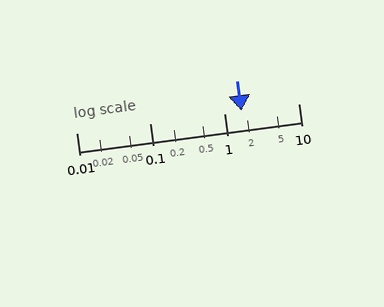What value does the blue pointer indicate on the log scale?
The pointer indicates approximately 1.7.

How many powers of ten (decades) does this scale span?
The scale spans 3 decades, from 0.01 to 10.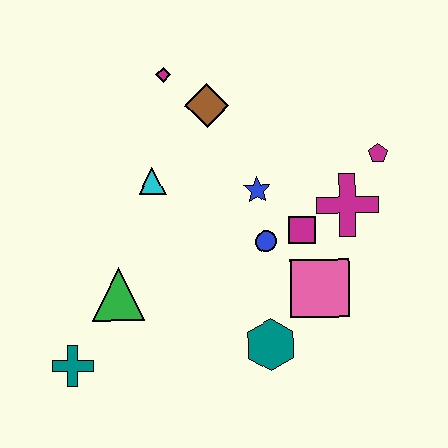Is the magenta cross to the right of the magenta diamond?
Yes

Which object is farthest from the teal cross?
The magenta pentagon is farthest from the teal cross.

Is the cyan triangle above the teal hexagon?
Yes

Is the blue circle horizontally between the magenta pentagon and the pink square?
No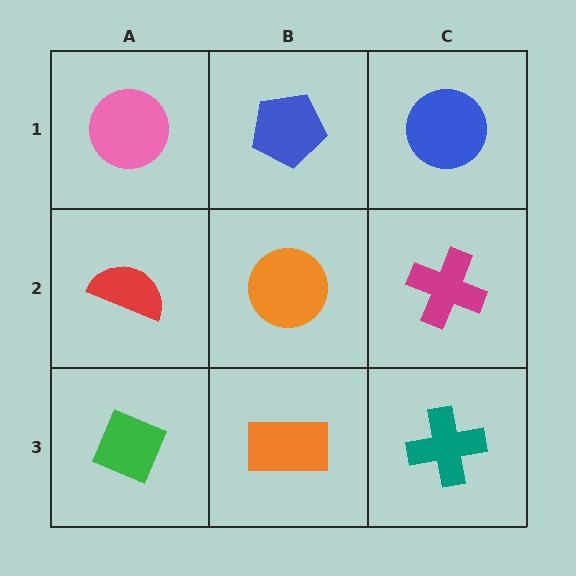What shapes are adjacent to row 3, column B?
An orange circle (row 2, column B), a green diamond (row 3, column A), a teal cross (row 3, column C).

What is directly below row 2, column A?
A green diamond.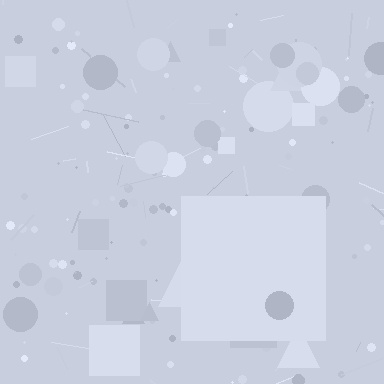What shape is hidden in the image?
A square is hidden in the image.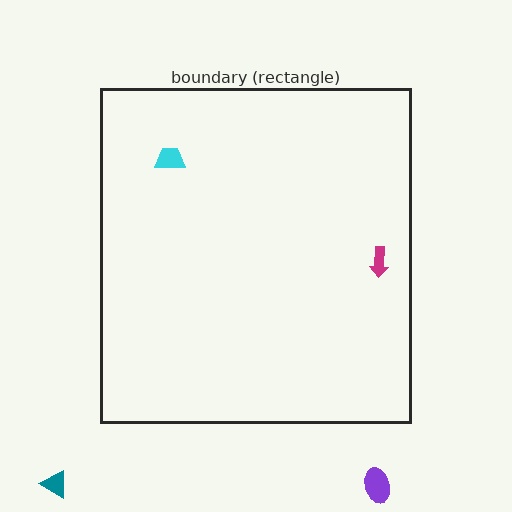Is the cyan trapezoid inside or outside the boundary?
Inside.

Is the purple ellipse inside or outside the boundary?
Outside.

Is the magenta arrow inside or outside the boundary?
Inside.